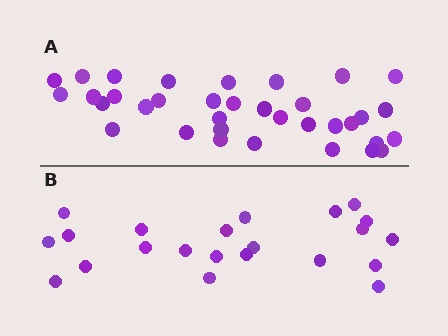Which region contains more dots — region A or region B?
Region A (the top region) has more dots.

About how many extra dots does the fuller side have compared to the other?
Region A has approximately 15 more dots than region B.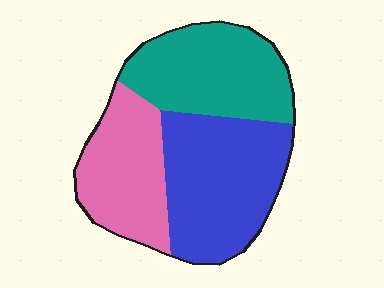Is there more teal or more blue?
Blue.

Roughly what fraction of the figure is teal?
Teal covers around 35% of the figure.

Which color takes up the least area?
Pink, at roughly 30%.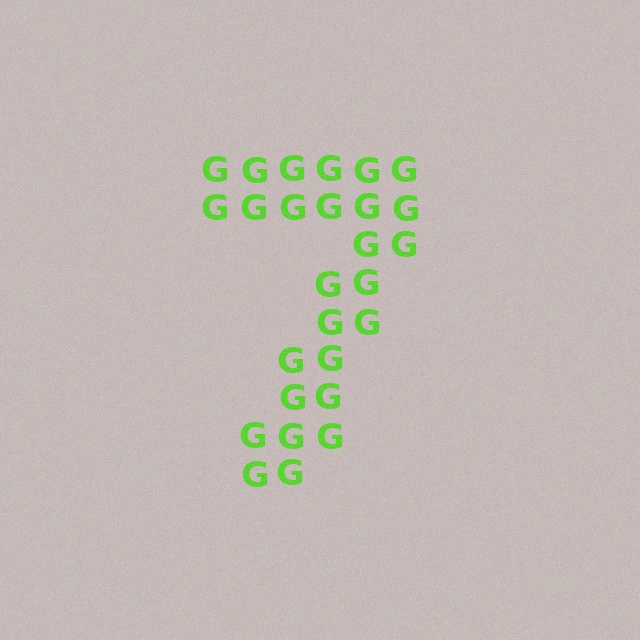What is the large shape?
The large shape is the digit 7.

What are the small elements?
The small elements are letter G's.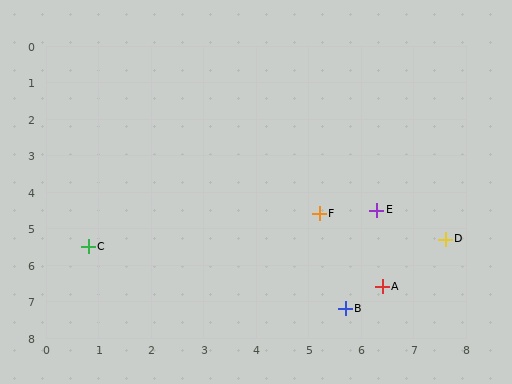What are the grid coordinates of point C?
Point C is at approximately (0.8, 5.5).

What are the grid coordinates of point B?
Point B is at approximately (5.7, 7.2).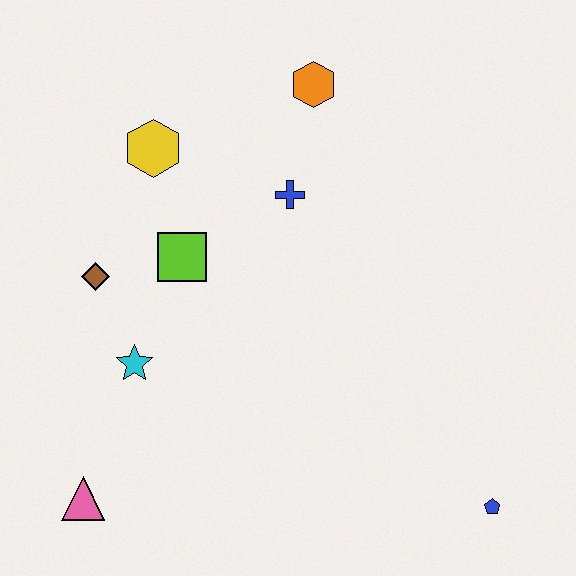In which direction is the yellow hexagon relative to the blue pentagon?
The yellow hexagon is above the blue pentagon.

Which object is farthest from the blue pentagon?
The yellow hexagon is farthest from the blue pentagon.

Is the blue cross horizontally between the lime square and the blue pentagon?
Yes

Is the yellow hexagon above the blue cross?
Yes